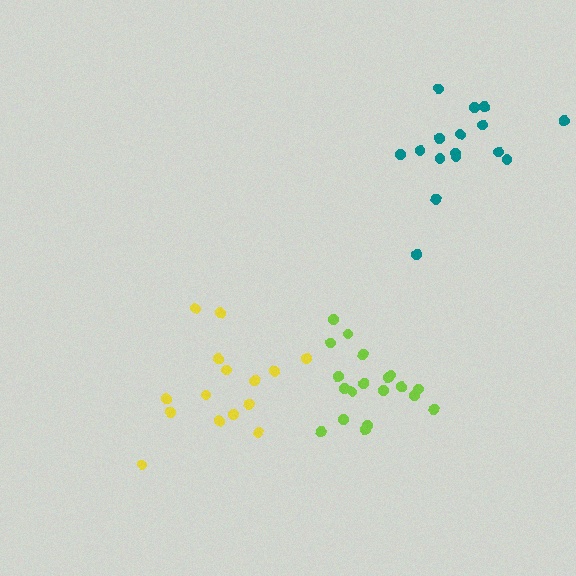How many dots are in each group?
Group 1: 16 dots, Group 2: 19 dots, Group 3: 15 dots (50 total).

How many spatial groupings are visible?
There are 3 spatial groupings.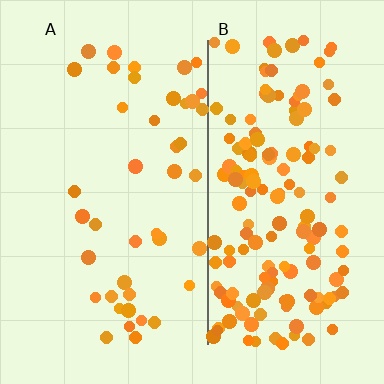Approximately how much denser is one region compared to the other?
Approximately 3.7× — region B over region A.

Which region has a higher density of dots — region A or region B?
B (the right).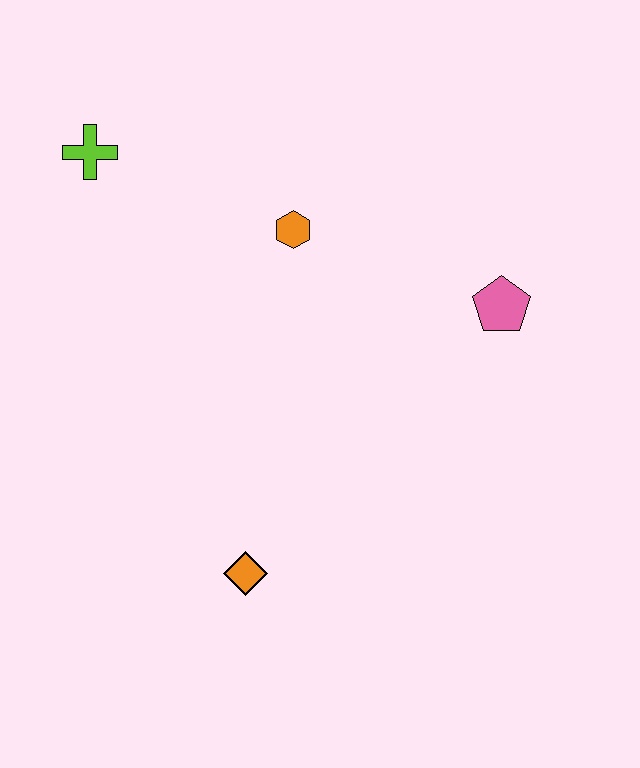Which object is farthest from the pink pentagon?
The lime cross is farthest from the pink pentagon.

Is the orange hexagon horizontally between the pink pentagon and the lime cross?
Yes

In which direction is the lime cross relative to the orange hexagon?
The lime cross is to the left of the orange hexagon.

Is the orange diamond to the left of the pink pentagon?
Yes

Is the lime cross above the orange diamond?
Yes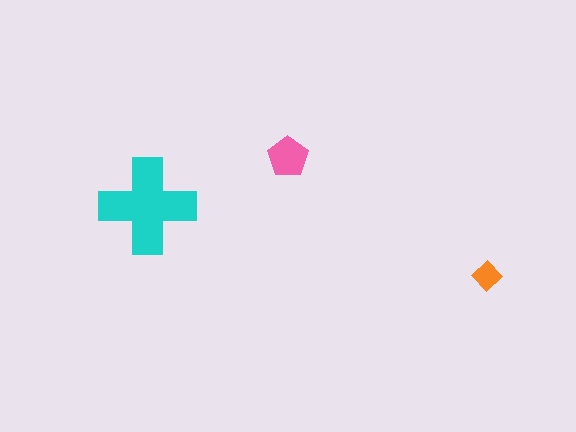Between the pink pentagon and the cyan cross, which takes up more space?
The cyan cross.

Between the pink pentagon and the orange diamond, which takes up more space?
The pink pentagon.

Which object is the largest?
The cyan cross.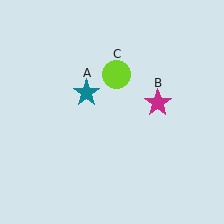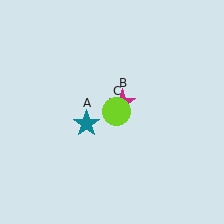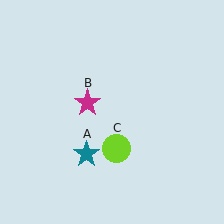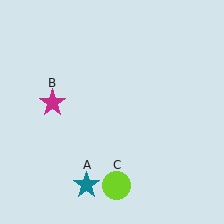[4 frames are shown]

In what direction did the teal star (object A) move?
The teal star (object A) moved down.